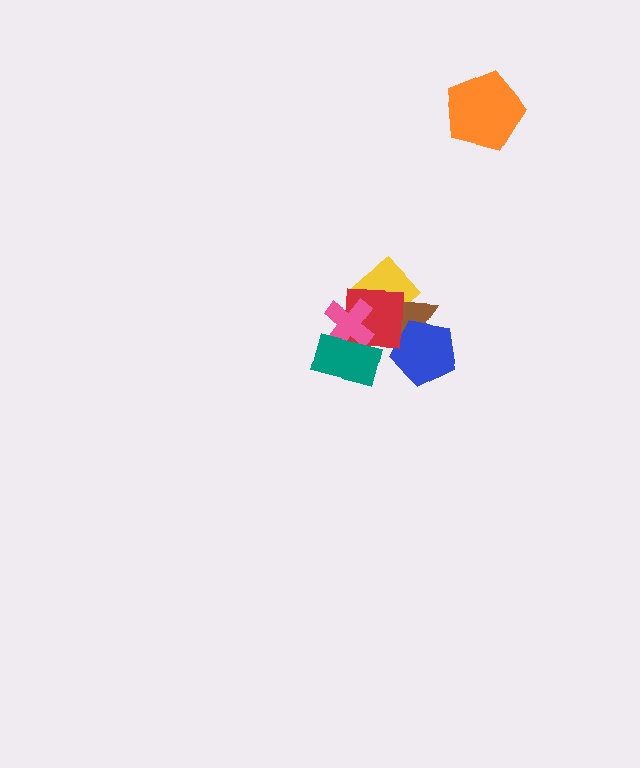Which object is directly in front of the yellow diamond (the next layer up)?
The brown triangle is directly in front of the yellow diamond.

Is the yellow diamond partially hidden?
Yes, it is partially covered by another shape.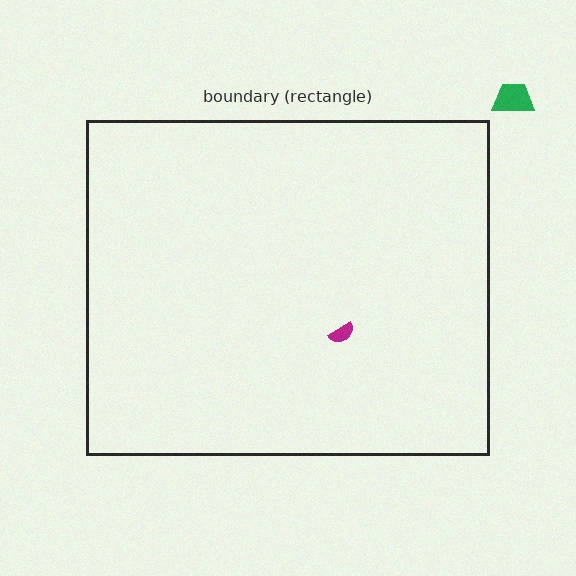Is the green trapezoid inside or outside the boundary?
Outside.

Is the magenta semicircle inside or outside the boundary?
Inside.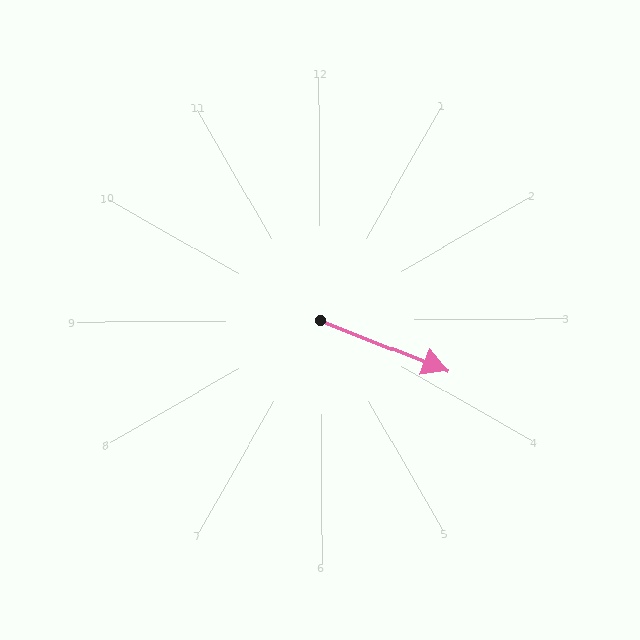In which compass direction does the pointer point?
East.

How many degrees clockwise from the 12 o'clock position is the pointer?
Approximately 112 degrees.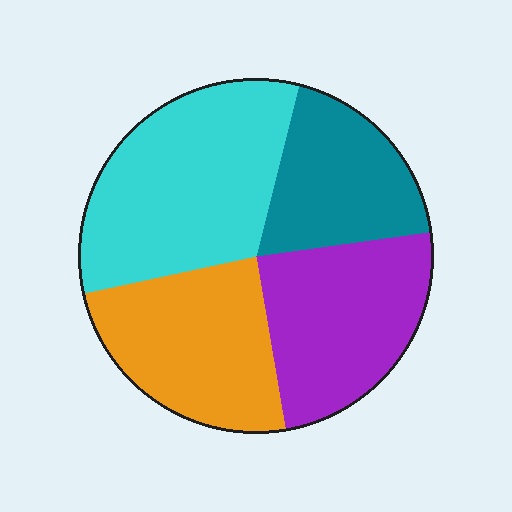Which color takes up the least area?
Teal, at roughly 20%.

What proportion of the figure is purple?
Purple takes up between a sixth and a third of the figure.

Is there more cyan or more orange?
Cyan.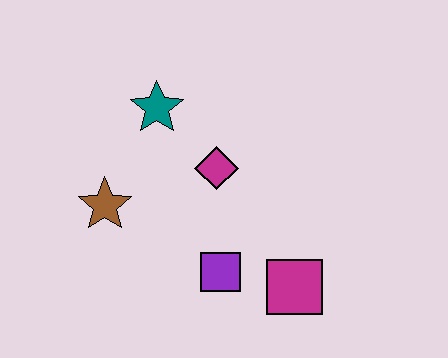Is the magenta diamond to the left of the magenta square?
Yes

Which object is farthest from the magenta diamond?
The magenta square is farthest from the magenta diamond.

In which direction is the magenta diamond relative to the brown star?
The magenta diamond is to the right of the brown star.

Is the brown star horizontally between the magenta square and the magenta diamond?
No